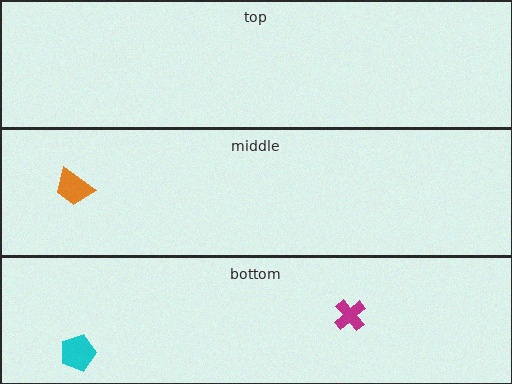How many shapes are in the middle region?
1.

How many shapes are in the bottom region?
2.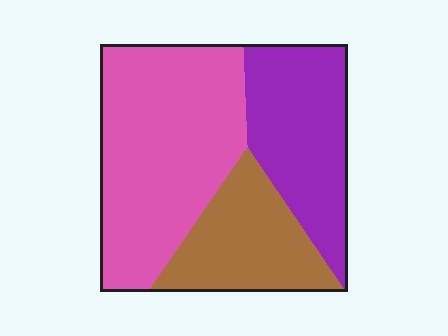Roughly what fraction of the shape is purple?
Purple covers roughly 30% of the shape.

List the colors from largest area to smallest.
From largest to smallest: pink, purple, brown.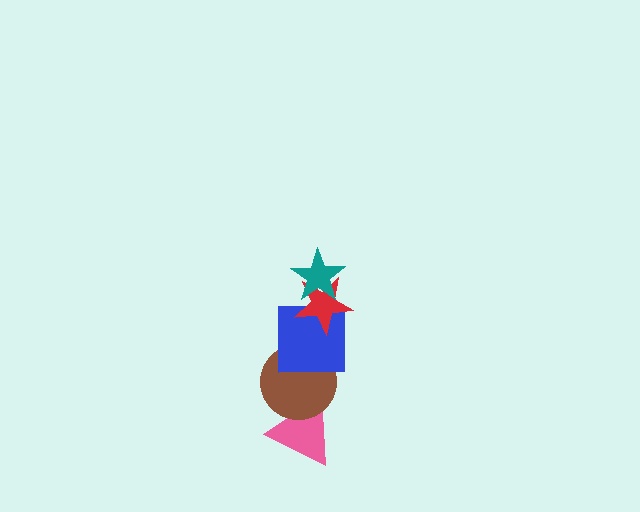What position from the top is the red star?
The red star is 2nd from the top.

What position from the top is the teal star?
The teal star is 1st from the top.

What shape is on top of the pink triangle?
The brown circle is on top of the pink triangle.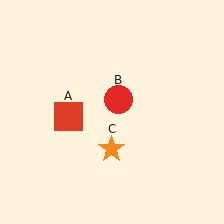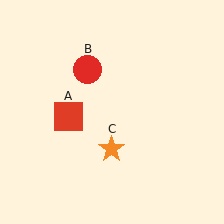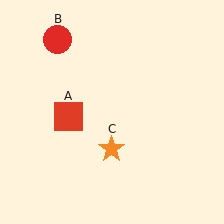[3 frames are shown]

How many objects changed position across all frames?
1 object changed position: red circle (object B).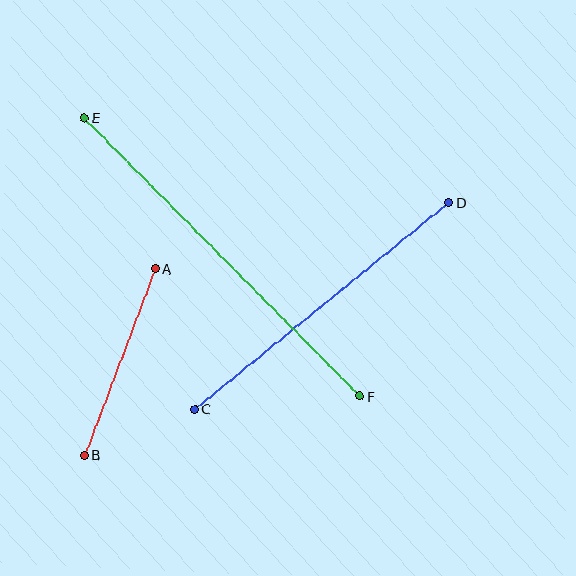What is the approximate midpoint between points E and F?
The midpoint is at approximately (222, 257) pixels.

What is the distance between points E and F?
The distance is approximately 392 pixels.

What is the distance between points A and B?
The distance is approximately 200 pixels.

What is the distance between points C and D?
The distance is approximately 327 pixels.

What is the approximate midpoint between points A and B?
The midpoint is at approximately (119, 362) pixels.